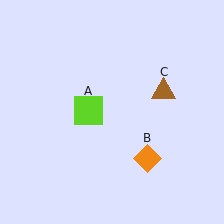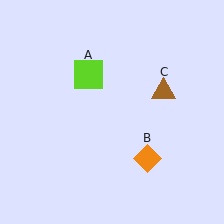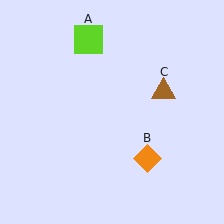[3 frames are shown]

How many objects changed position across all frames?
1 object changed position: lime square (object A).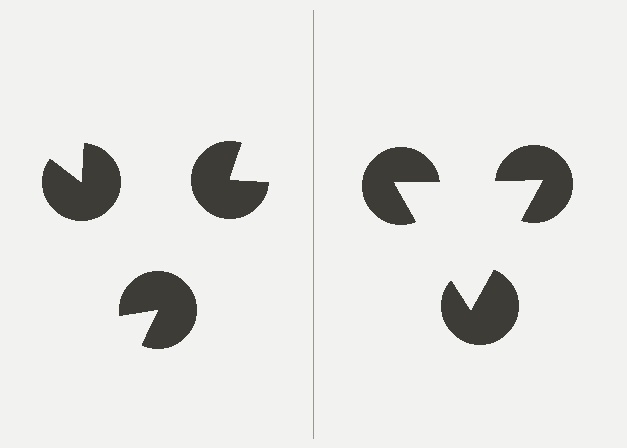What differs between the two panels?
The pac-man discs are positioned identically on both sides; only the wedge orientations differ. On the right they align to a triangle; on the left they are misaligned.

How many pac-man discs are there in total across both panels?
6 — 3 on each side.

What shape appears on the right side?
An illusory triangle.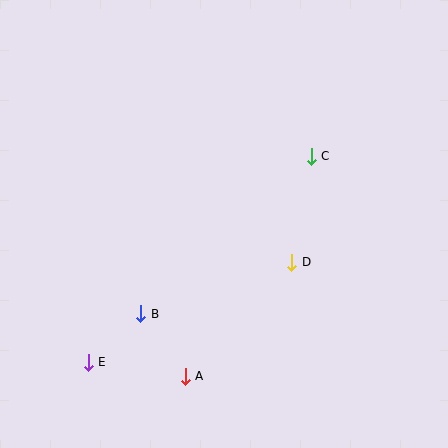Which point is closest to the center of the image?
Point D at (292, 262) is closest to the center.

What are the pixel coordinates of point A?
Point A is at (185, 376).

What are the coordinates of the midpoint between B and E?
The midpoint between B and E is at (114, 338).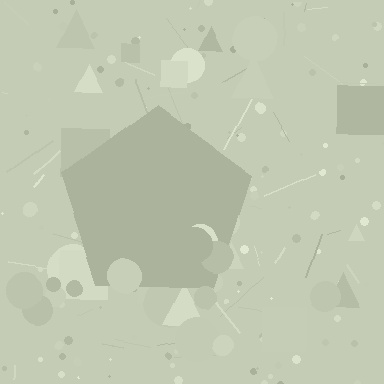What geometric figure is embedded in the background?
A pentagon is embedded in the background.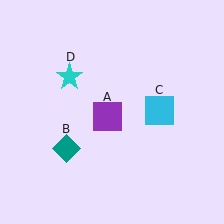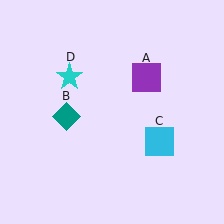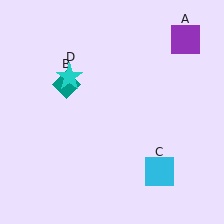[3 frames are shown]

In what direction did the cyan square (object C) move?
The cyan square (object C) moved down.